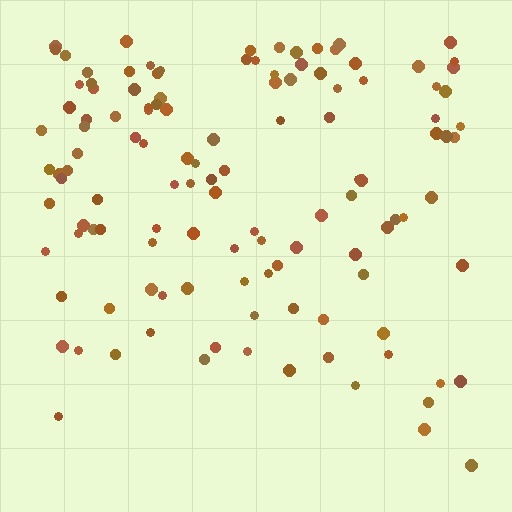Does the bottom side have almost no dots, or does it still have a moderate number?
Still a moderate number, just noticeably fewer than the top.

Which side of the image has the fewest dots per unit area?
The bottom.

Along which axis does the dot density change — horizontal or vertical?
Vertical.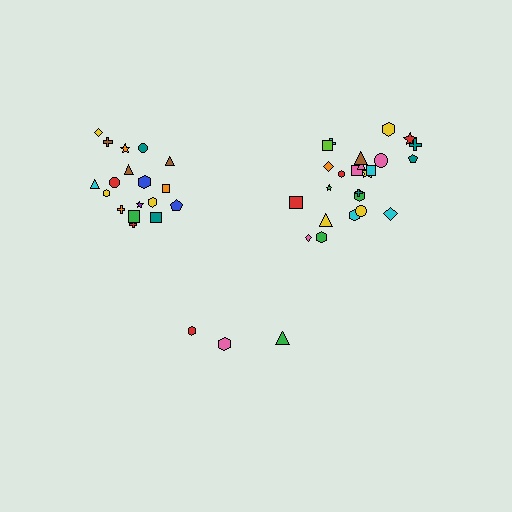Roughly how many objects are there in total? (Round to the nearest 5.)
Roughly 45 objects in total.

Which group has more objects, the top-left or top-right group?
The top-right group.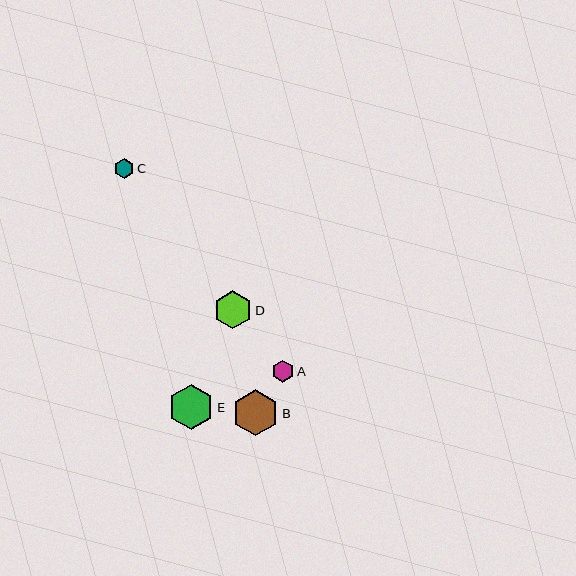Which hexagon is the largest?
Hexagon B is the largest with a size of approximately 46 pixels.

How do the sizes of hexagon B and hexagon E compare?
Hexagon B and hexagon E are approximately the same size.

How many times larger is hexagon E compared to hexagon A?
Hexagon E is approximately 2.0 times the size of hexagon A.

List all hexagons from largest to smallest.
From largest to smallest: B, E, D, A, C.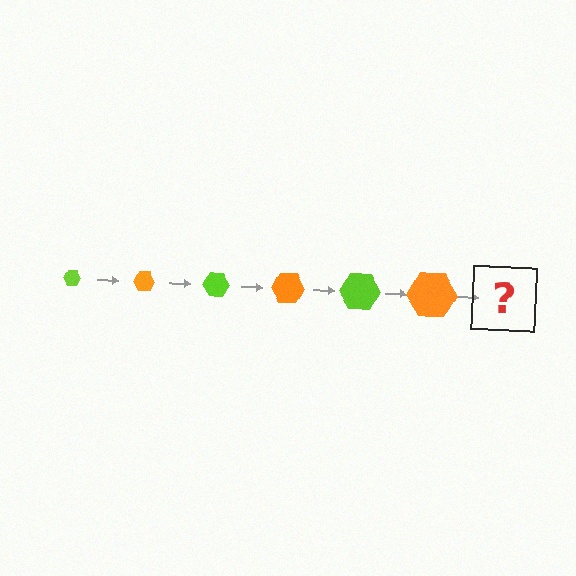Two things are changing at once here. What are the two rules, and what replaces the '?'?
The two rules are that the hexagon grows larger each step and the color cycles through lime and orange. The '?' should be a lime hexagon, larger than the previous one.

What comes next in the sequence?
The next element should be a lime hexagon, larger than the previous one.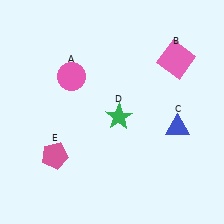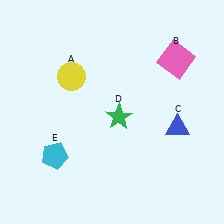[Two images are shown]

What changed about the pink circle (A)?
In Image 1, A is pink. In Image 2, it changed to yellow.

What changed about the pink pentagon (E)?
In Image 1, E is pink. In Image 2, it changed to cyan.